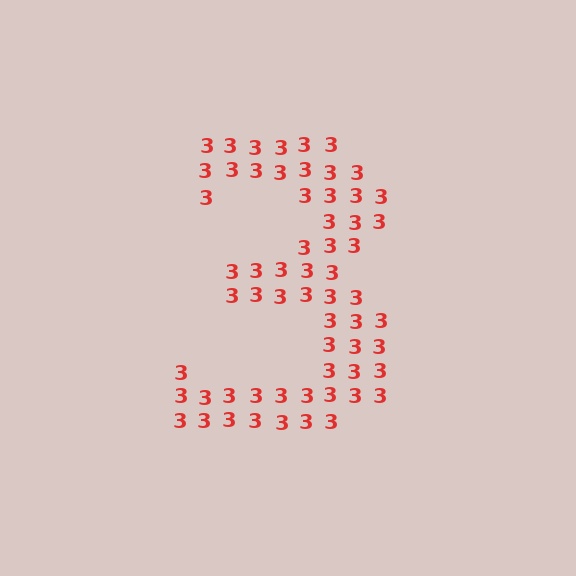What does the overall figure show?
The overall figure shows the digit 3.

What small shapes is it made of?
It is made of small digit 3's.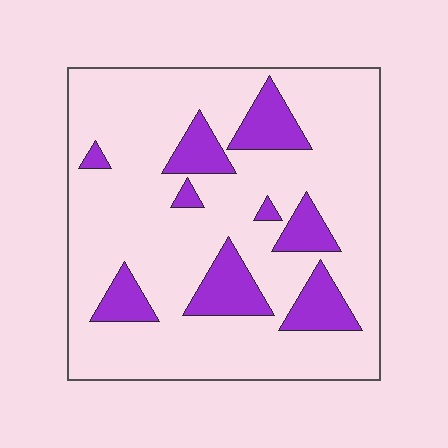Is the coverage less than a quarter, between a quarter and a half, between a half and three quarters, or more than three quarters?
Less than a quarter.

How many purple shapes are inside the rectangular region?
9.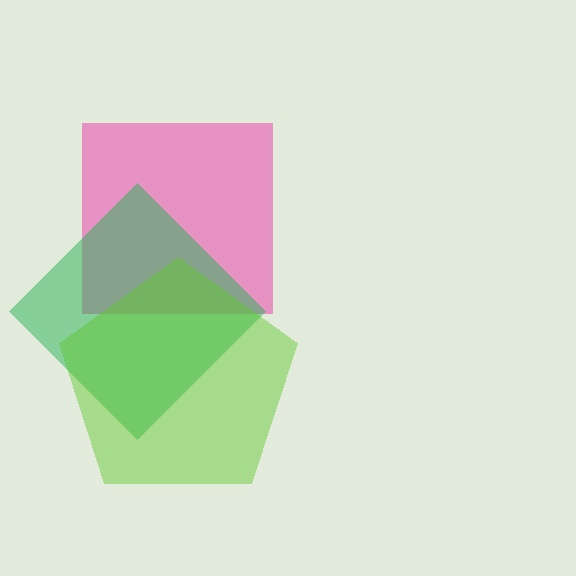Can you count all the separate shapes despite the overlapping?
Yes, there are 3 separate shapes.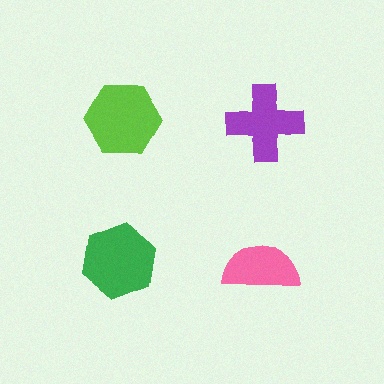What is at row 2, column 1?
A green hexagon.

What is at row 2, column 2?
A pink semicircle.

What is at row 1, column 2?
A purple cross.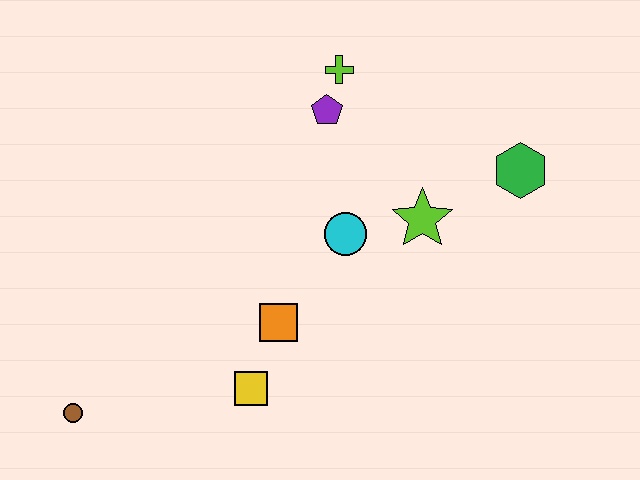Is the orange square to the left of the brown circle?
No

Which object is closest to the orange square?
The yellow square is closest to the orange square.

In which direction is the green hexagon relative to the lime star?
The green hexagon is to the right of the lime star.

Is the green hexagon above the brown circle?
Yes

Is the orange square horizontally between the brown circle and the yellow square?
No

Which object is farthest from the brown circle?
The green hexagon is farthest from the brown circle.